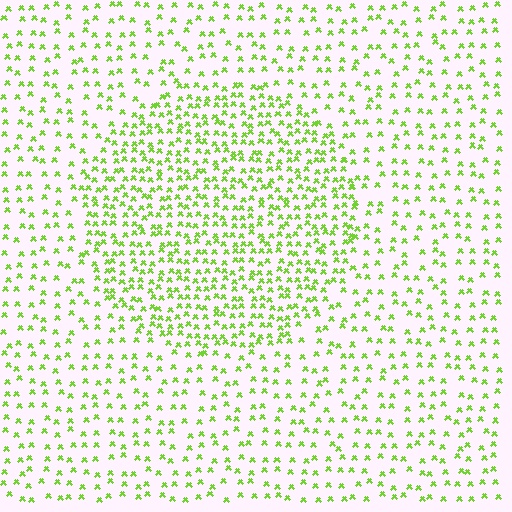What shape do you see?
I see a circle.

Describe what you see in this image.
The image contains small lime elements arranged at two different densities. A circle-shaped region is visible where the elements are more densely packed than the surrounding area.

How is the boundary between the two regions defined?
The boundary is defined by a change in element density (approximately 2.0x ratio). All elements are the same color, size, and shape.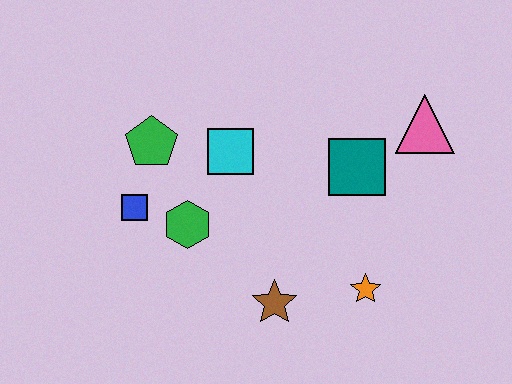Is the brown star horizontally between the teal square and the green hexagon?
Yes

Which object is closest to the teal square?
The pink triangle is closest to the teal square.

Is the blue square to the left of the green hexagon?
Yes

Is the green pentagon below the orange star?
No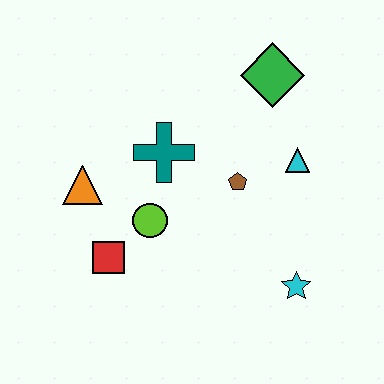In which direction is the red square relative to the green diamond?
The red square is below the green diamond.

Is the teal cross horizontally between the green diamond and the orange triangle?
Yes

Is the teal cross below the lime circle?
No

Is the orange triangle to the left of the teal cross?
Yes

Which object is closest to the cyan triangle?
The brown pentagon is closest to the cyan triangle.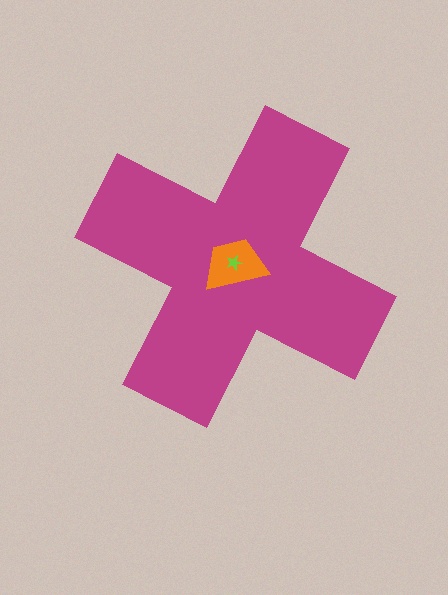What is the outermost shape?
The magenta cross.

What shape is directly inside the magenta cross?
The orange trapezoid.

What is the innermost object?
The lime star.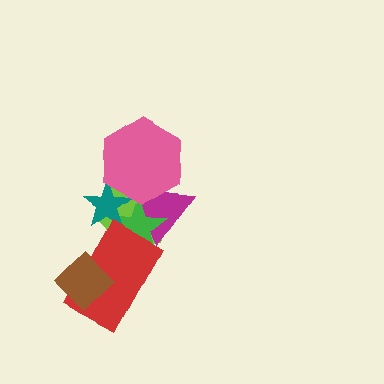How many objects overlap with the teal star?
4 objects overlap with the teal star.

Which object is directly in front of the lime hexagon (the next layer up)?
The magenta triangle is directly in front of the lime hexagon.